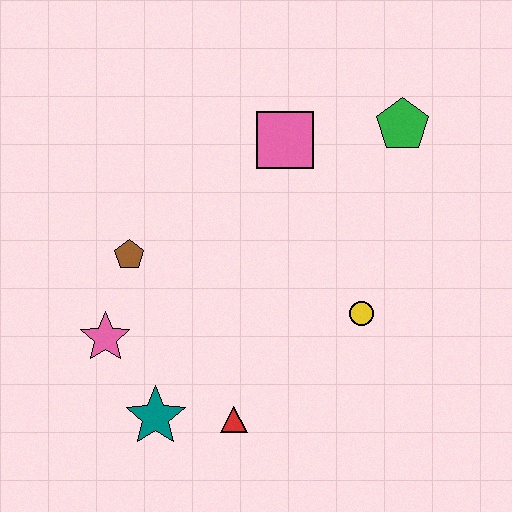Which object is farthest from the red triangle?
The green pentagon is farthest from the red triangle.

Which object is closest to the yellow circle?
The red triangle is closest to the yellow circle.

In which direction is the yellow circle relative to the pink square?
The yellow circle is below the pink square.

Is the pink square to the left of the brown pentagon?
No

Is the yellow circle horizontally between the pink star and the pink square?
No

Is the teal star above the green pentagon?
No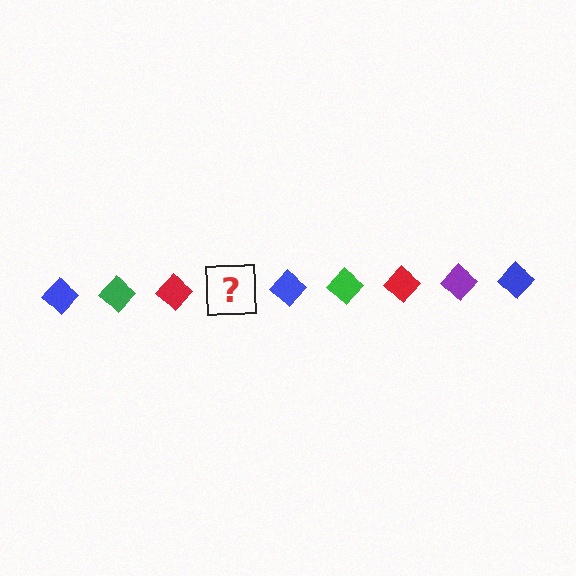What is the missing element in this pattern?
The missing element is a purple diamond.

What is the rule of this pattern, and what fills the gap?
The rule is that the pattern cycles through blue, green, red, purple diamonds. The gap should be filled with a purple diamond.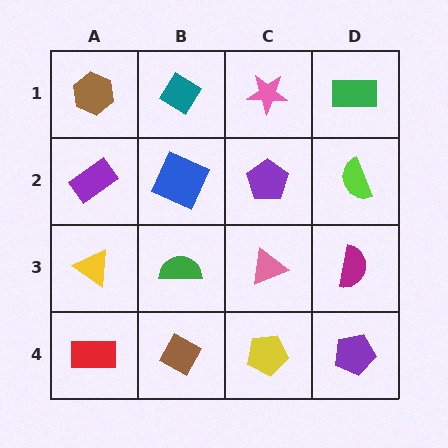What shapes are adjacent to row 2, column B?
A teal diamond (row 1, column B), a green semicircle (row 3, column B), a purple rectangle (row 2, column A), a purple pentagon (row 2, column C).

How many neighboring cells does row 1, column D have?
2.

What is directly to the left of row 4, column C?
A brown diamond.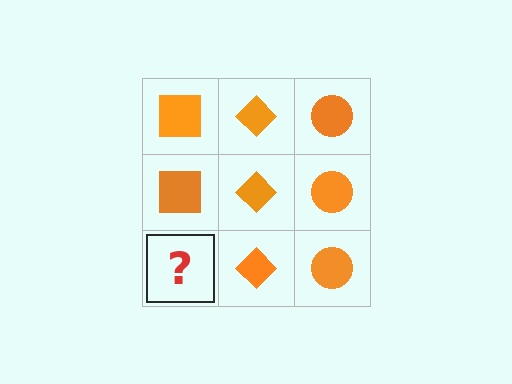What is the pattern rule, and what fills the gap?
The rule is that each column has a consistent shape. The gap should be filled with an orange square.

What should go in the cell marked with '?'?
The missing cell should contain an orange square.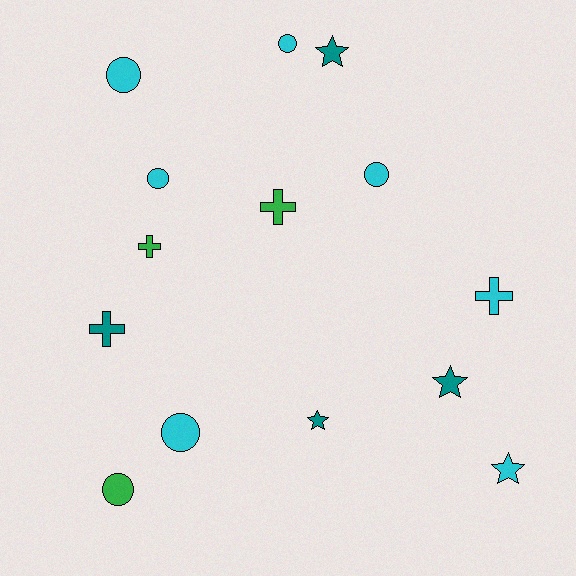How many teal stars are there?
There are 3 teal stars.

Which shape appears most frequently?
Circle, with 6 objects.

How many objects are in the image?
There are 14 objects.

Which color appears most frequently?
Cyan, with 7 objects.